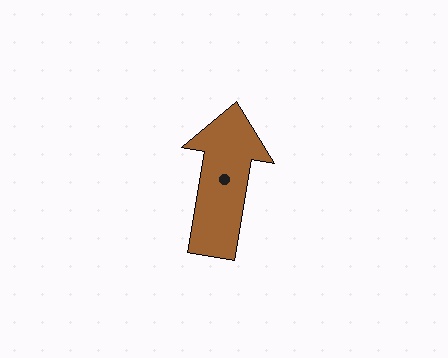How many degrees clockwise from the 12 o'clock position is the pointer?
Approximately 9 degrees.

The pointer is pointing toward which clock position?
Roughly 12 o'clock.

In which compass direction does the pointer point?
North.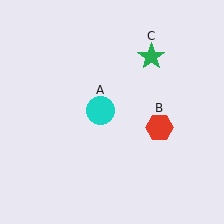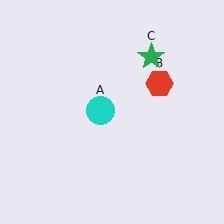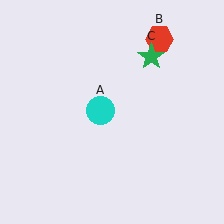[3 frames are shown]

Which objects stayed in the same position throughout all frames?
Cyan circle (object A) and green star (object C) remained stationary.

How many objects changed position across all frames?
1 object changed position: red hexagon (object B).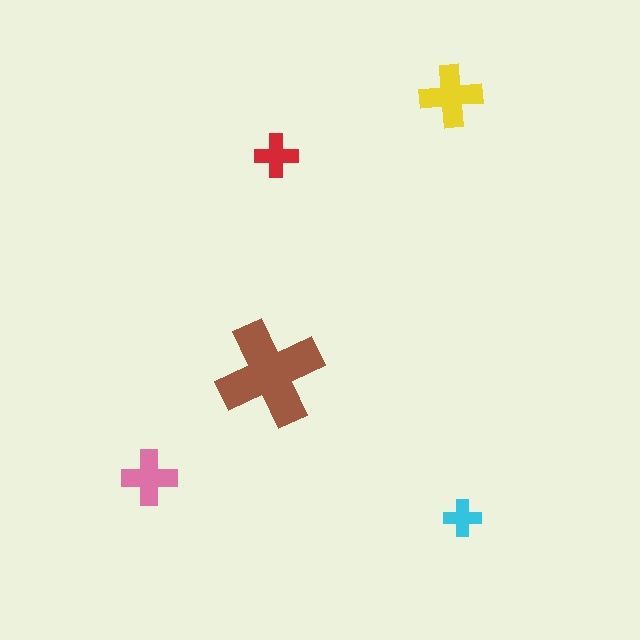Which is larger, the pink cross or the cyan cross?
The pink one.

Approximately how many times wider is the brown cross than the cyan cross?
About 3 times wider.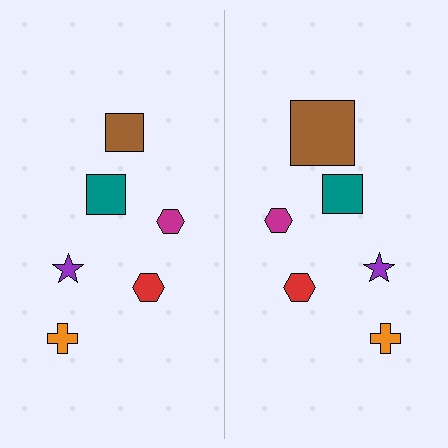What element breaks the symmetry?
The brown square on the right side has a different size than its mirror counterpart.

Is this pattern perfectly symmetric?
No, the pattern is not perfectly symmetric. The brown square on the right side has a different size than its mirror counterpart.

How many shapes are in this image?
There are 12 shapes in this image.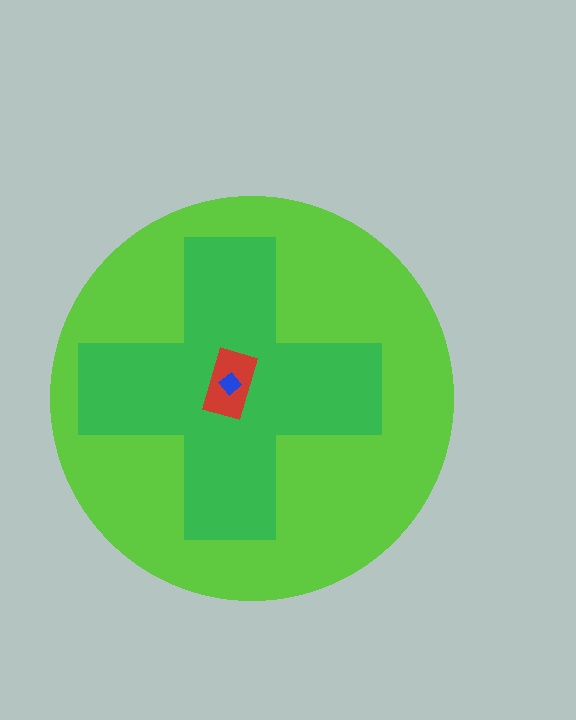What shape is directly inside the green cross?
The red rectangle.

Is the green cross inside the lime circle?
Yes.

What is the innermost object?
The blue diamond.